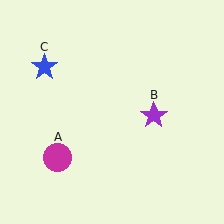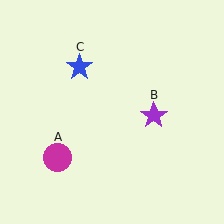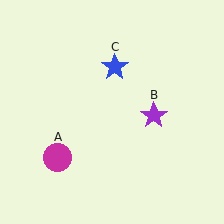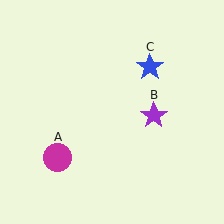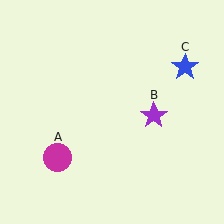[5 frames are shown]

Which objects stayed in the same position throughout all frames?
Magenta circle (object A) and purple star (object B) remained stationary.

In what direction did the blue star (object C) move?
The blue star (object C) moved right.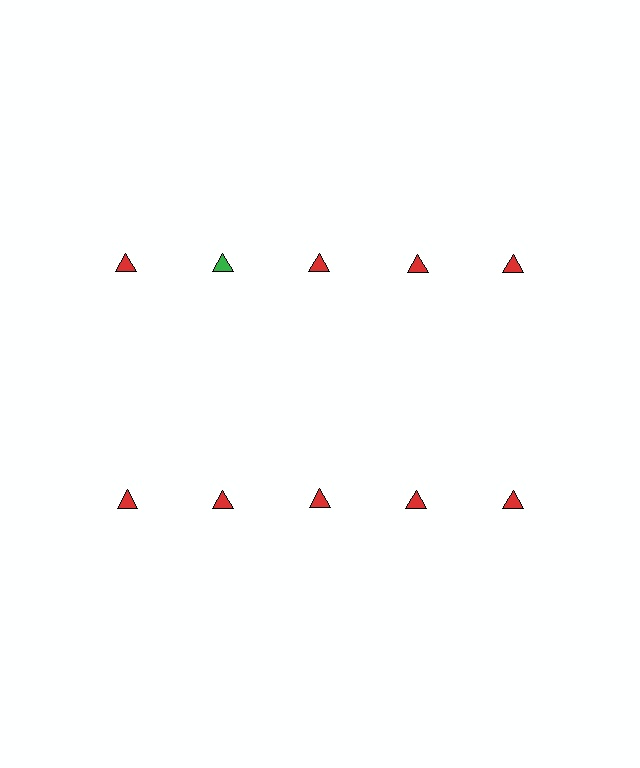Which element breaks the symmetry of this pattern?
The green triangle in the top row, second from left column breaks the symmetry. All other shapes are red triangles.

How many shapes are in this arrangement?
There are 10 shapes arranged in a grid pattern.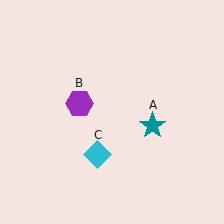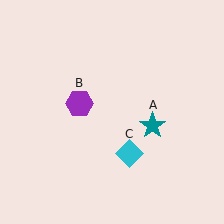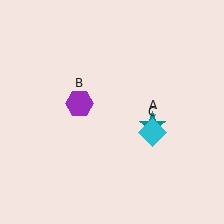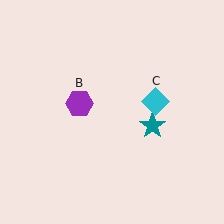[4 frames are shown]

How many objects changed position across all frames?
1 object changed position: cyan diamond (object C).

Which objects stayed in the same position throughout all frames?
Teal star (object A) and purple hexagon (object B) remained stationary.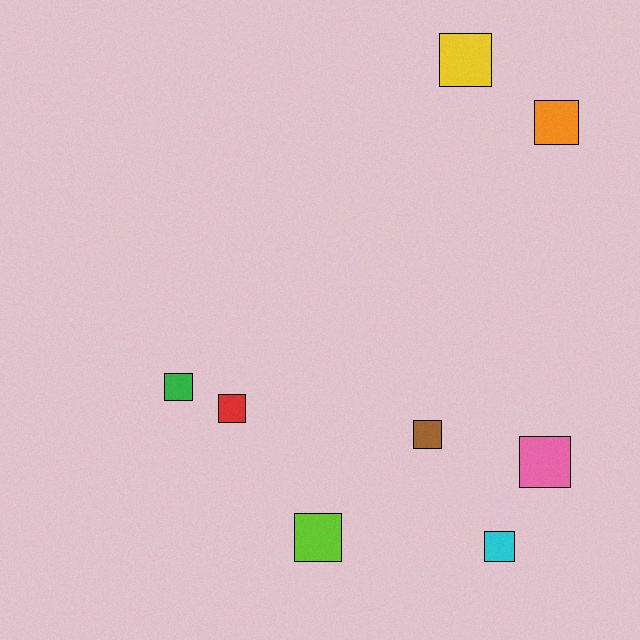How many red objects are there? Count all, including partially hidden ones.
There is 1 red object.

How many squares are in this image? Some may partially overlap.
There are 8 squares.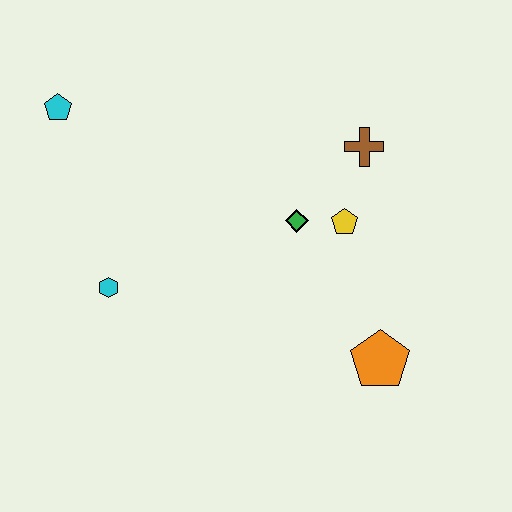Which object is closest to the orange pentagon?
The yellow pentagon is closest to the orange pentagon.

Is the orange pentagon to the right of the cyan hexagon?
Yes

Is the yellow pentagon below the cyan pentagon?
Yes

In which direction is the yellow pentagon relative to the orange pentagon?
The yellow pentagon is above the orange pentagon.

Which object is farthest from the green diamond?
The cyan pentagon is farthest from the green diamond.